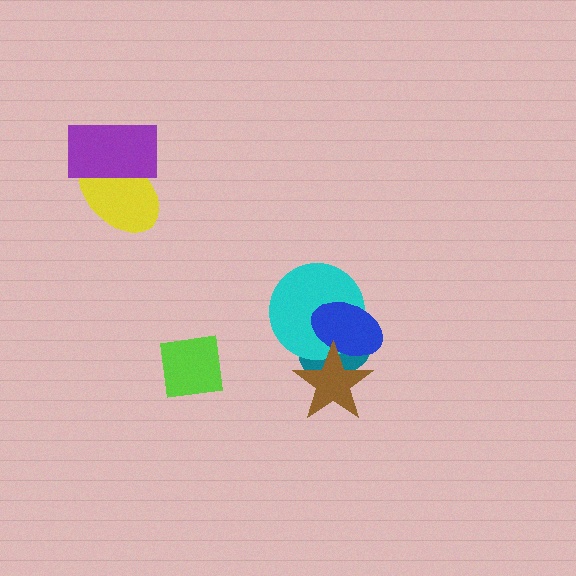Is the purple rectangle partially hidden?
No, no other shape covers it.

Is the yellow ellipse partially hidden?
Yes, it is partially covered by another shape.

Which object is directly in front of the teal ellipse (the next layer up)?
The cyan circle is directly in front of the teal ellipse.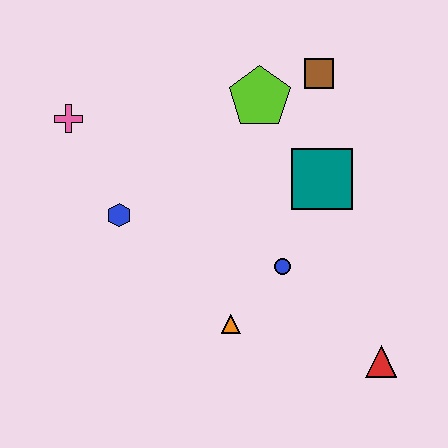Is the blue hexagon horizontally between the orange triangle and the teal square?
No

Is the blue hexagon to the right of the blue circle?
No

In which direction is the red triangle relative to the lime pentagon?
The red triangle is below the lime pentagon.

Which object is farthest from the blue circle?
The pink cross is farthest from the blue circle.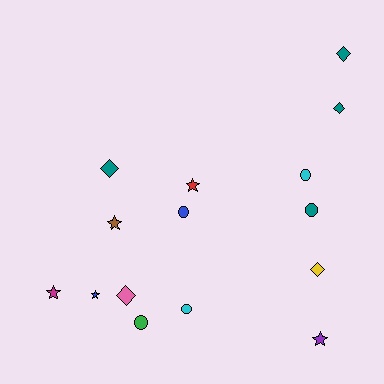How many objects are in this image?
There are 15 objects.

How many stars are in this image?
There are 5 stars.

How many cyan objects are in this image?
There are 2 cyan objects.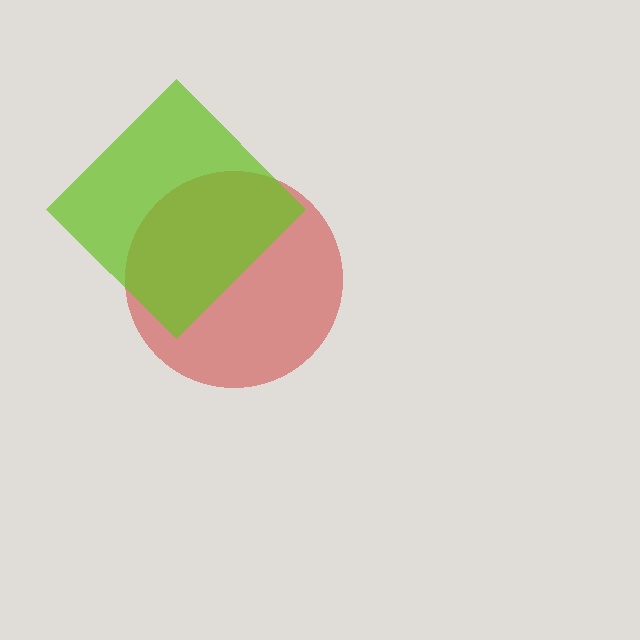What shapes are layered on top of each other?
The layered shapes are: a red circle, a lime diamond.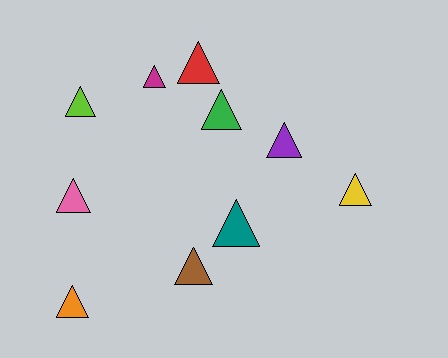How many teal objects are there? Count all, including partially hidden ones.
There is 1 teal object.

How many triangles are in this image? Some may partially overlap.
There are 10 triangles.